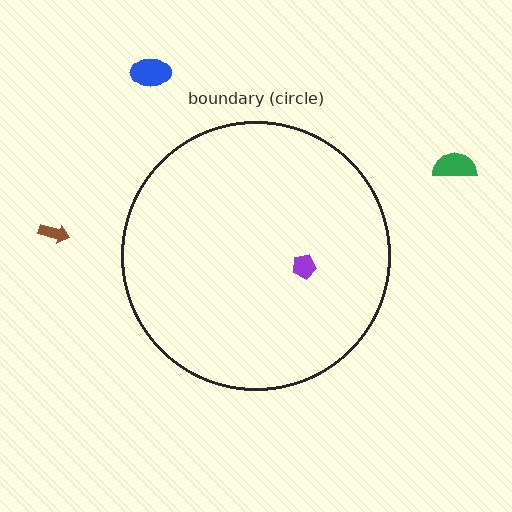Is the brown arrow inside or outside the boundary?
Outside.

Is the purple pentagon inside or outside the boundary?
Inside.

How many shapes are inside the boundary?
1 inside, 3 outside.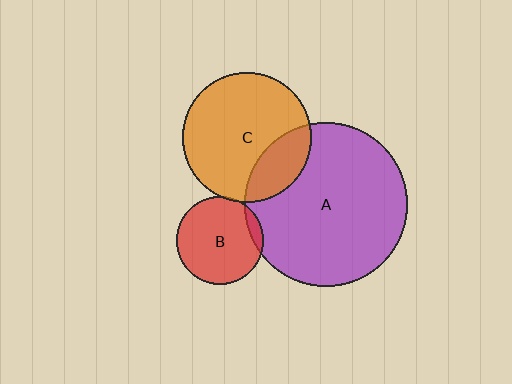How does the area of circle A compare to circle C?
Approximately 1.6 times.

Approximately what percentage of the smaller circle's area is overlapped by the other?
Approximately 10%.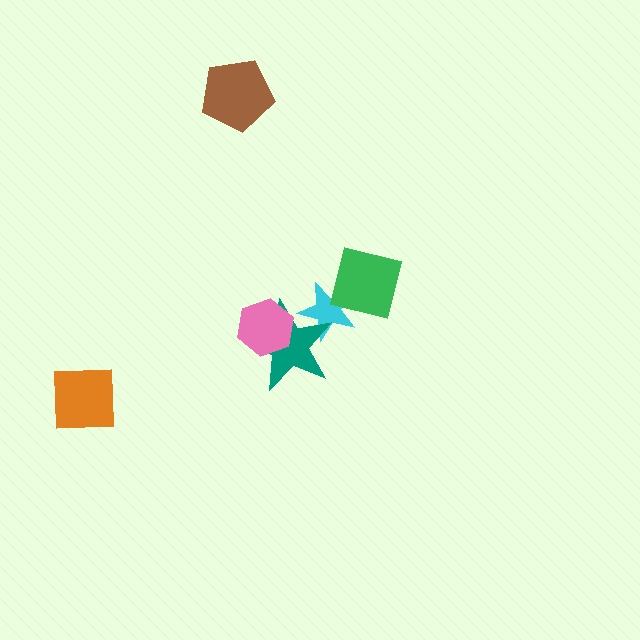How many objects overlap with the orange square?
0 objects overlap with the orange square.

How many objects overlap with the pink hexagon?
1 object overlaps with the pink hexagon.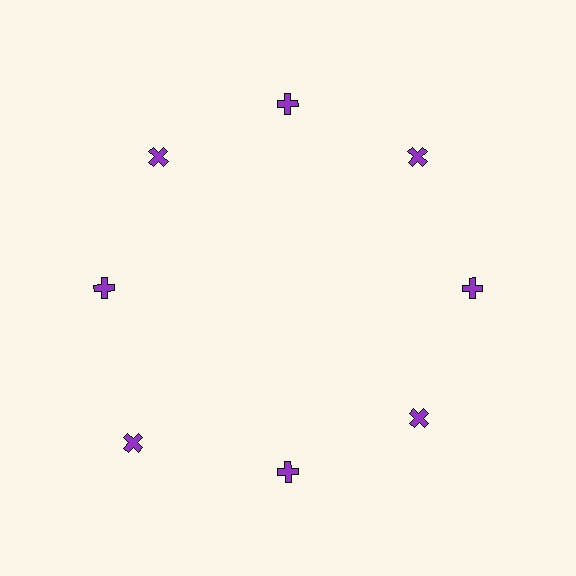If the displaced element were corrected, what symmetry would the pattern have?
It would have 8-fold rotational symmetry — the pattern would map onto itself every 45 degrees.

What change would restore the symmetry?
The symmetry would be restored by moving it inward, back onto the ring so that all 8 crosses sit at equal angles and equal distance from the center.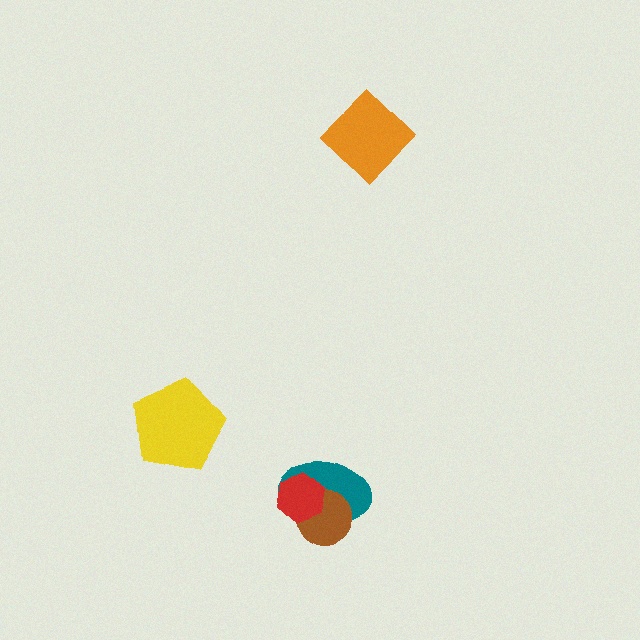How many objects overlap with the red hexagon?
2 objects overlap with the red hexagon.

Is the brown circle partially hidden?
Yes, it is partially covered by another shape.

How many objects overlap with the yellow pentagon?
0 objects overlap with the yellow pentagon.